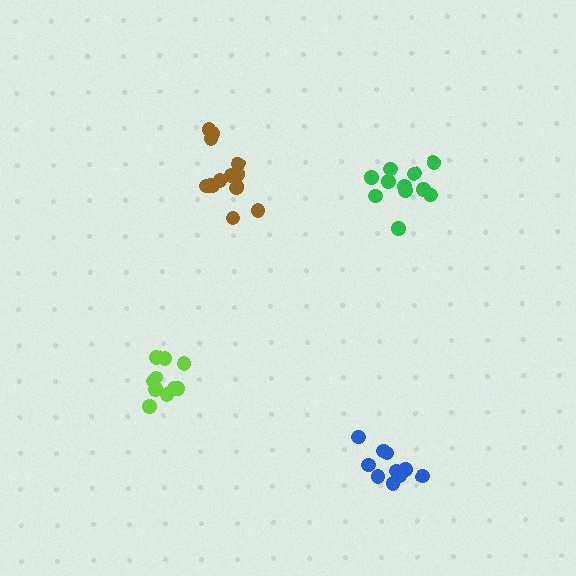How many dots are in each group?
Group 1: 11 dots, Group 2: 11 dots, Group 3: 11 dots, Group 4: 14 dots (47 total).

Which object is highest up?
The brown cluster is topmost.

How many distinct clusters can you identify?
There are 4 distinct clusters.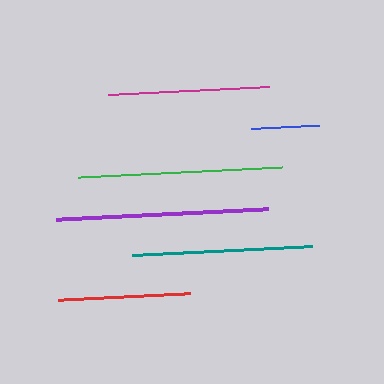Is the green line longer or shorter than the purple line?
The purple line is longer than the green line.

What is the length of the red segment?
The red segment is approximately 133 pixels long.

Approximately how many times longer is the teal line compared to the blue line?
The teal line is approximately 2.6 times the length of the blue line.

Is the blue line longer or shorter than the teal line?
The teal line is longer than the blue line.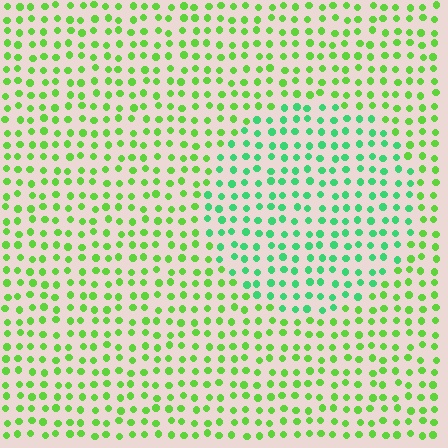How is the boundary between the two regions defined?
The boundary is defined purely by a slight shift in hue (about 36 degrees). Spacing, size, and orientation are identical on both sides.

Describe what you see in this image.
The image is filled with small lime elements in a uniform arrangement. A circle-shaped region is visible where the elements are tinted to a slightly different hue, forming a subtle color boundary.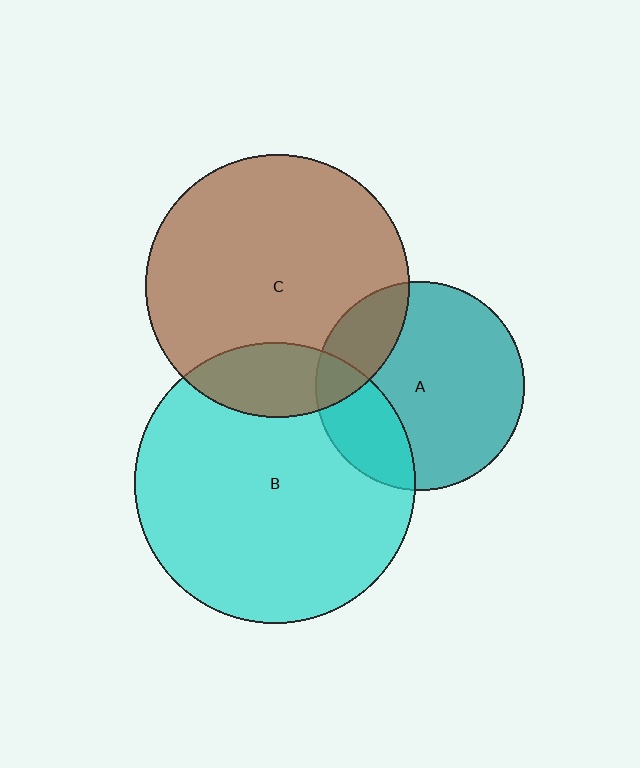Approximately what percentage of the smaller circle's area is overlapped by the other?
Approximately 20%.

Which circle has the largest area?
Circle B (cyan).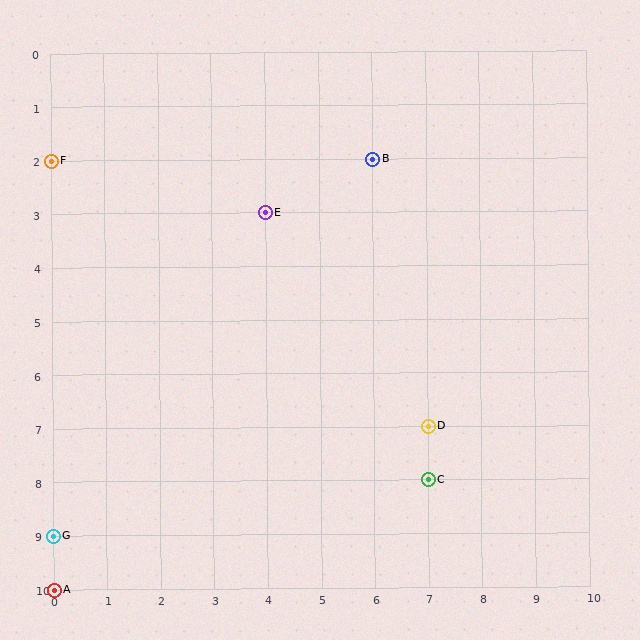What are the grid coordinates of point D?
Point D is at grid coordinates (7, 7).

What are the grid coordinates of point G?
Point G is at grid coordinates (0, 9).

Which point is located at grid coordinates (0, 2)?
Point F is at (0, 2).